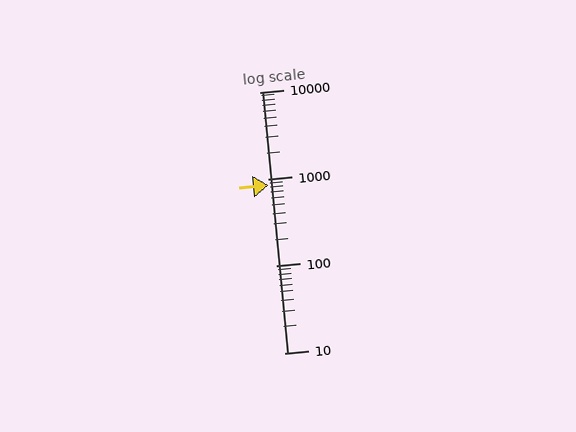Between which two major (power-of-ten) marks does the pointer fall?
The pointer is between 100 and 1000.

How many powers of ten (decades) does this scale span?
The scale spans 3 decades, from 10 to 10000.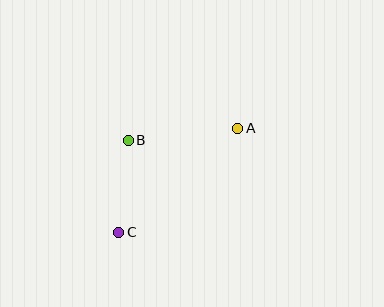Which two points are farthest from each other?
Points A and C are farthest from each other.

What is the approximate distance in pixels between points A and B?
The distance between A and B is approximately 110 pixels.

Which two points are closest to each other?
Points B and C are closest to each other.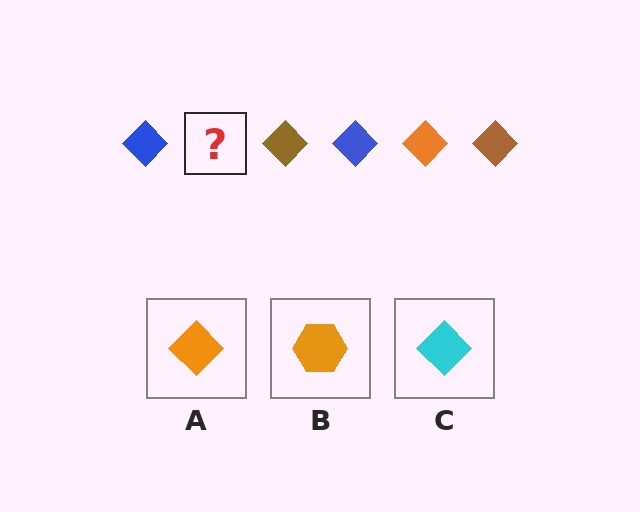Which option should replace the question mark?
Option A.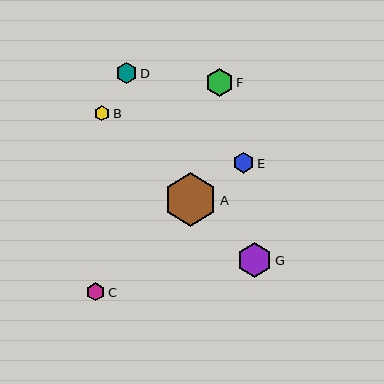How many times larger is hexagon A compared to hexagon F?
Hexagon A is approximately 1.9 times the size of hexagon F.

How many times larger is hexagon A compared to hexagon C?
Hexagon A is approximately 2.9 times the size of hexagon C.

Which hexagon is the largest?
Hexagon A is the largest with a size of approximately 53 pixels.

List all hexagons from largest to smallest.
From largest to smallest: A, G, F, D, E, C, B.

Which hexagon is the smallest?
Hexagon B is the smallest with a size of approximately 16 pixels.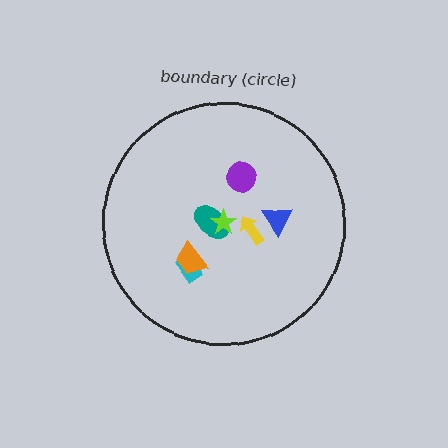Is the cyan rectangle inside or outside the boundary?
Inside.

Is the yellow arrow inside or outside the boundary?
Inside.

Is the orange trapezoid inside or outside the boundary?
Inside.